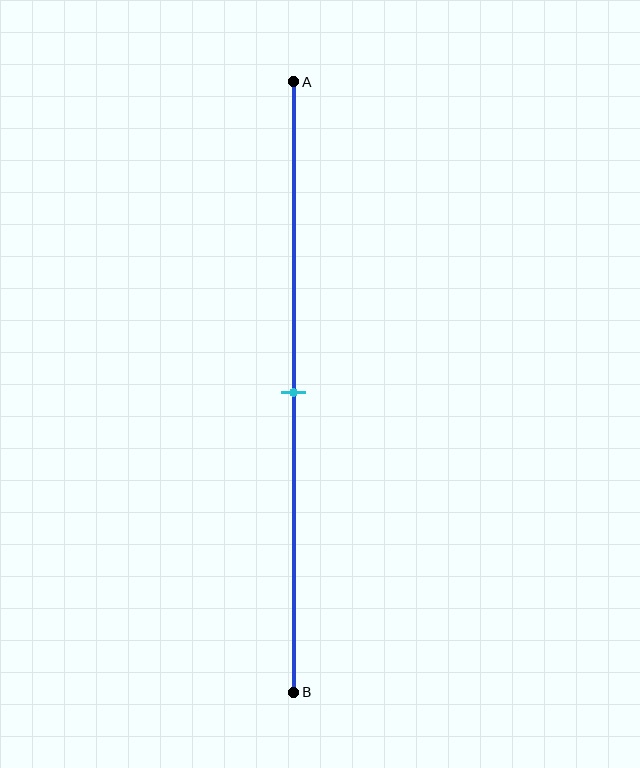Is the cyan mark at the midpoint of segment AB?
Yes, the mark is approximately at the midpoint.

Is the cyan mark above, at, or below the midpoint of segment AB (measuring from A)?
The cyan mark is approximately at the midpoint of segment AB.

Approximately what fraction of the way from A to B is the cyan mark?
The cyan mark is approximately 50% of the way from A to B.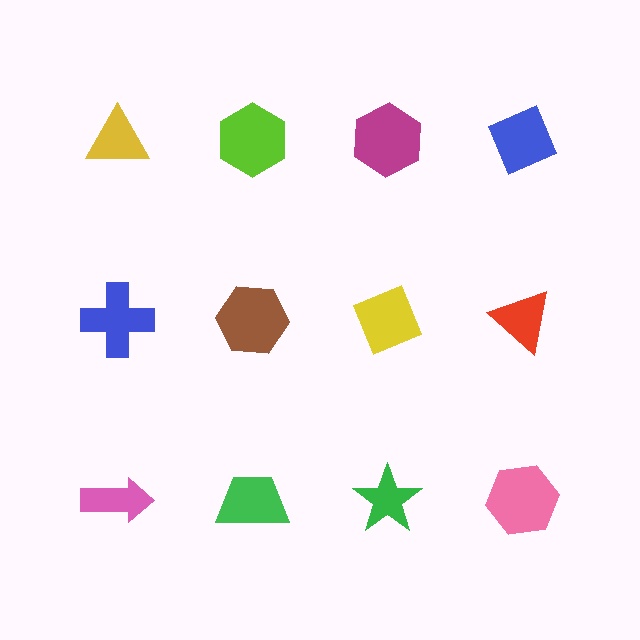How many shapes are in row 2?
4 shapes.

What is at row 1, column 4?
A blue diamond.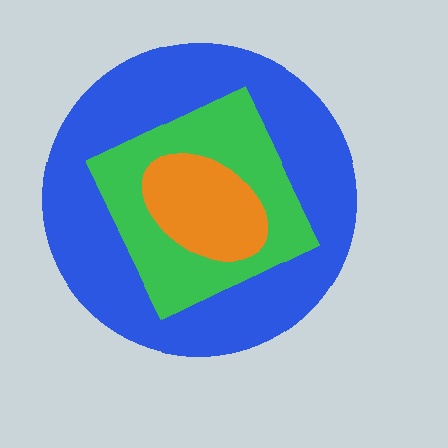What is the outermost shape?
The blue circle.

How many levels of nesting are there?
3.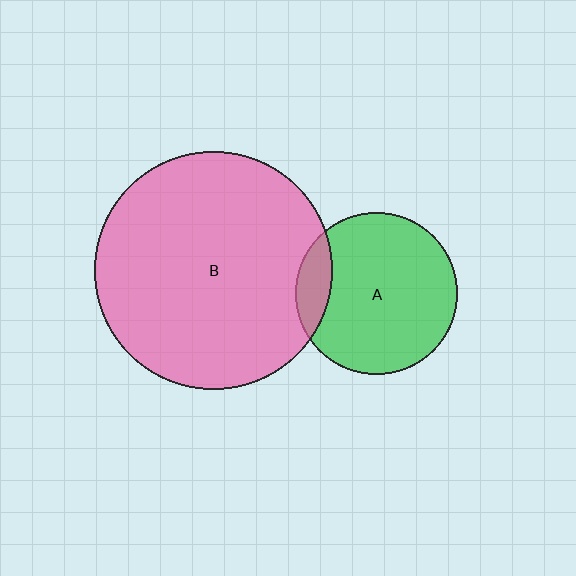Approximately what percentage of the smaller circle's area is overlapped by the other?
Approximately 15%.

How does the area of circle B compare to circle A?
Approximately 2.2 times.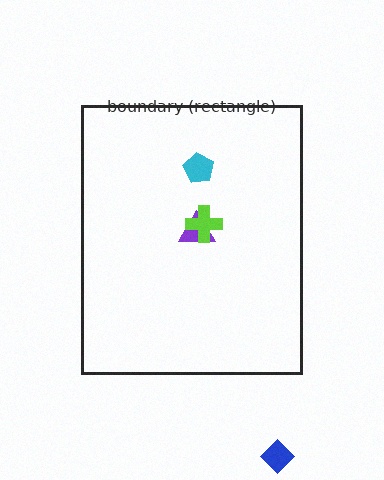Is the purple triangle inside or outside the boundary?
Inside.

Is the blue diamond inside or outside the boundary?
Outside.